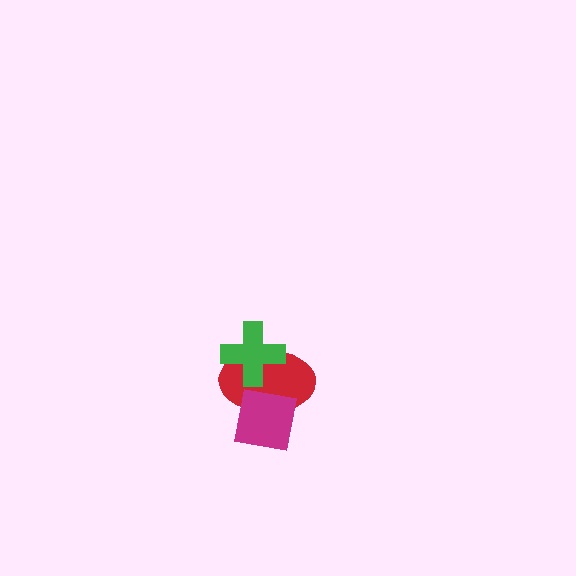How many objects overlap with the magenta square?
1 object overlaps with the magenta square.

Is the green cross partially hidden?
No, no other shape covers it.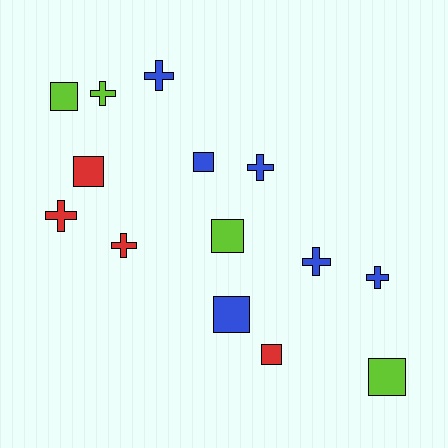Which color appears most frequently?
Blue, with 6 objects.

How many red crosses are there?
There are 2 red crosses.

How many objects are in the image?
There are 14 objects.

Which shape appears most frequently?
Square, with 7 objects.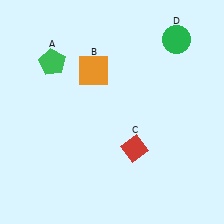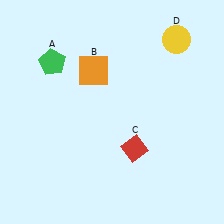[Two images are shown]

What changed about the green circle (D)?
In Image 1, D is green. In Image 2, it changed to yellow.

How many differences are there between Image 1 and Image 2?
There is 1 difference between the two images.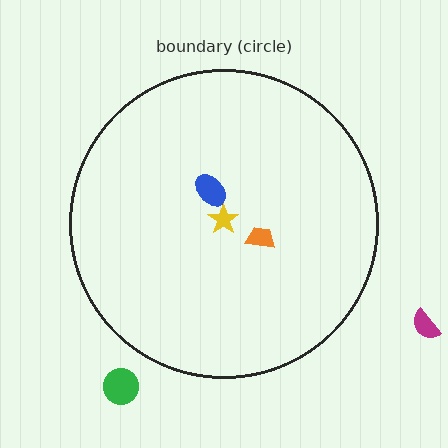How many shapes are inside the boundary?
3 inside, 2 outside.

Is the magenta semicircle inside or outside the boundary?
Outside.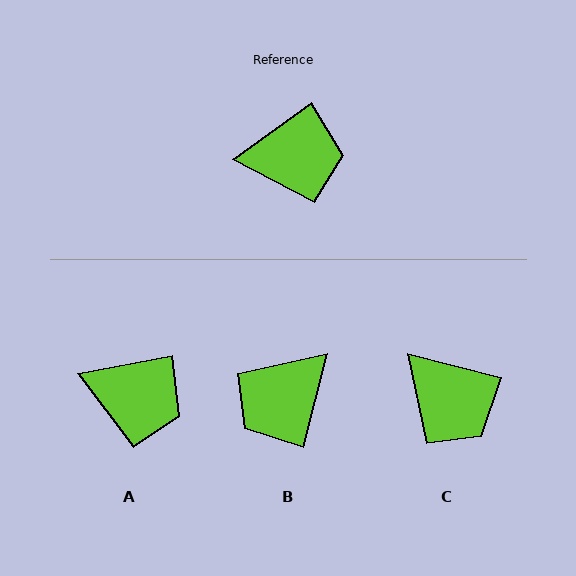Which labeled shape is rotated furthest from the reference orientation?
B, about 140 degrees away.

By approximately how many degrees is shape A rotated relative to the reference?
Approximately 25 degrees clockwise.